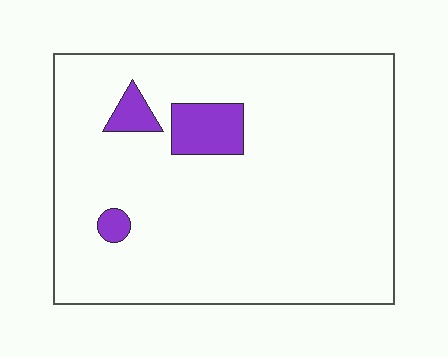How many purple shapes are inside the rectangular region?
3.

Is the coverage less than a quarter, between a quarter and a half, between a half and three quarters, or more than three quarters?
Less than a quarter.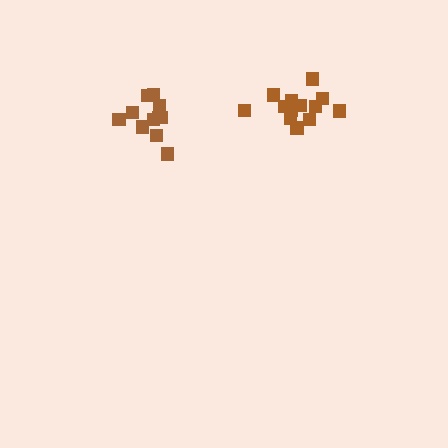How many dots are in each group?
Group 1: 11 dots, Group 2: 13 dots (24 total).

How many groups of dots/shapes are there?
There are 2 groups.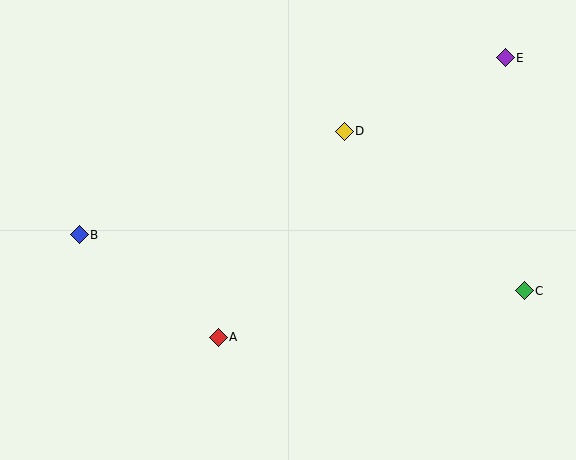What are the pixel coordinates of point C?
Point C is at (524, 291).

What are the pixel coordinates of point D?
Point D is at (344, 131).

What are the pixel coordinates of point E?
Point E is at (505, 58).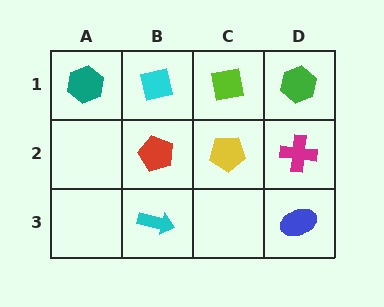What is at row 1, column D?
A green hexagon.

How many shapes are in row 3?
2 shapes.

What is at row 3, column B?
A cyan arrow.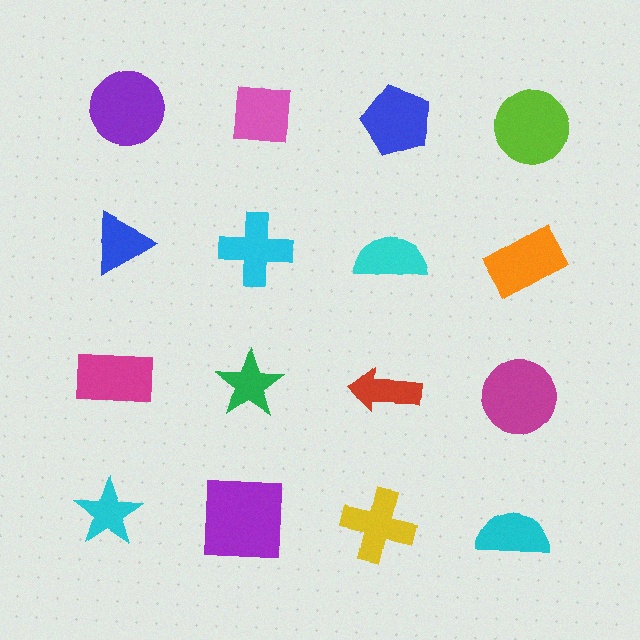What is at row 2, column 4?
An orange rectangle.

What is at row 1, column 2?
A pink square.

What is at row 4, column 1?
A cyan star.